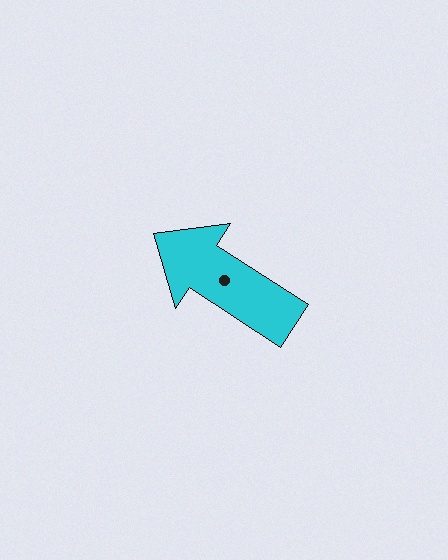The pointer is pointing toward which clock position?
Roughly 10 o'clock.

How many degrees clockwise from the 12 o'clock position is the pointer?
Approximately 303 degrees.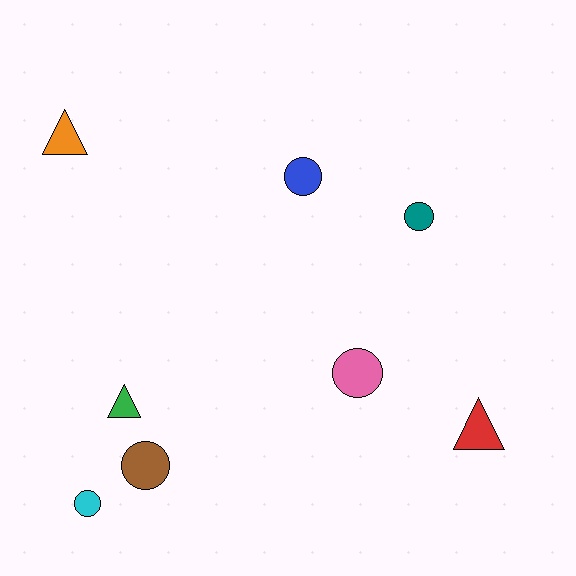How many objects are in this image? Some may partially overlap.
There are 8 objects.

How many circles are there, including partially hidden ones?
There are 5 circles.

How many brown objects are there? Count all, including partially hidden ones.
There is 1 brown object.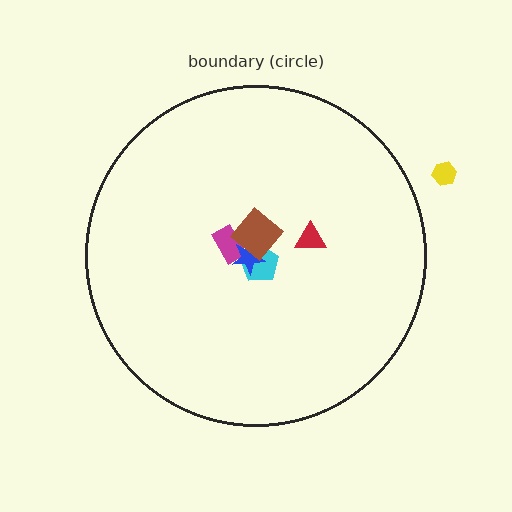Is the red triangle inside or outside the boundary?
Inside.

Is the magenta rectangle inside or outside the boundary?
Inside.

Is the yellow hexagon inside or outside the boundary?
Outside.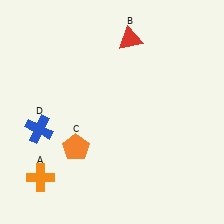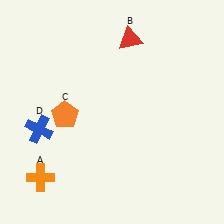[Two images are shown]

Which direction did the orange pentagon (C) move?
The orange pentagon (C) moved up.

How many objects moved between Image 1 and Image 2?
1 object moved between the two images.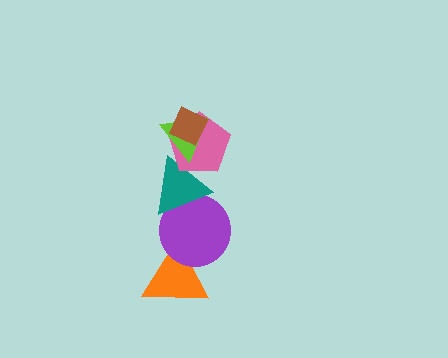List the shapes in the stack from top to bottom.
From top to bottom: the brown diamond, the lime triangle, the pink pentagon, the teal triangle, the purple circle, the orange triangle.